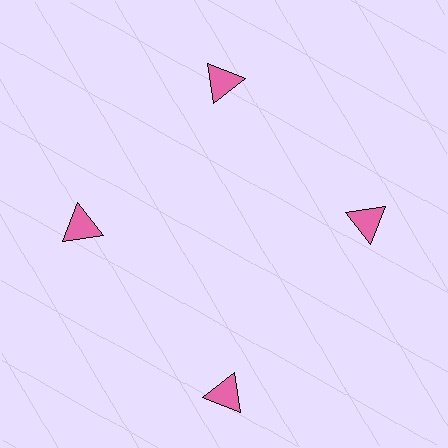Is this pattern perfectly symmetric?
No. The 4 pink triangles are arranged in a ring, but one element near the 6 o'clock position is pushed outward from the center, breaking the 4-fold rotational symmetry.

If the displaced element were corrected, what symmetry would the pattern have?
It would have 4-fold rotational symmetry — the pattern would map onto itself every 90 degrees.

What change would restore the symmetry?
The symmetry would be restored by moving it inward, back onto the ring so that all 4 triangles sit at equal angles and equal distance from the center.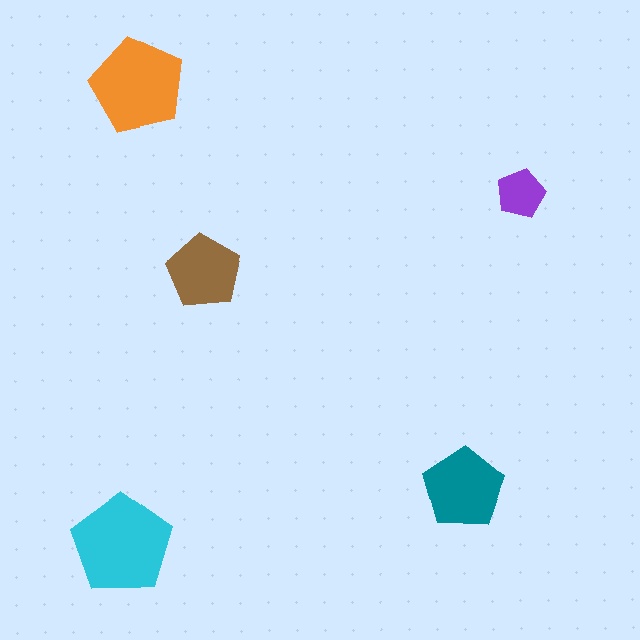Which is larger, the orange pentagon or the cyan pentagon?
The cyan one.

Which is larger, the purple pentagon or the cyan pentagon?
The cyan one.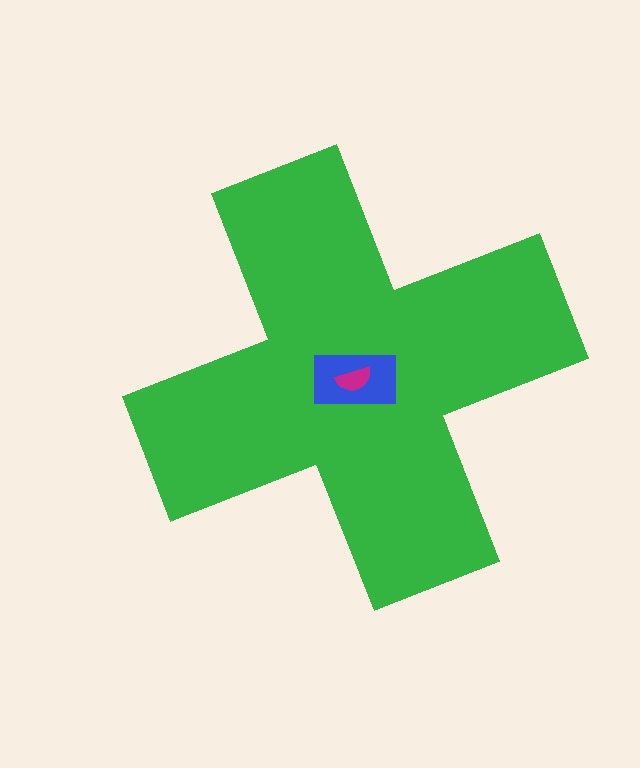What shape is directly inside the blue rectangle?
The magenta semicircle.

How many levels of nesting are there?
3.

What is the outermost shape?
The green cross.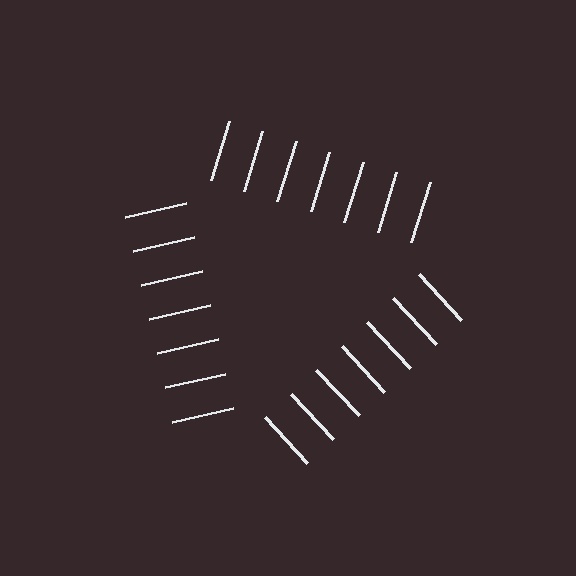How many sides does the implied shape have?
3 sides — the line-ends trace a triangle.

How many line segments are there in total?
21 — 7 along each of the 3 edges.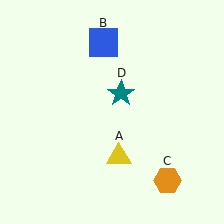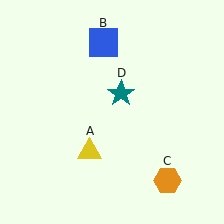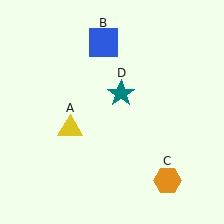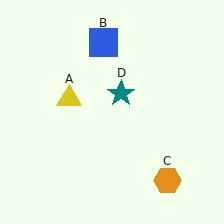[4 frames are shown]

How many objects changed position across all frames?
1 object changed position: yellow triangle (object A).